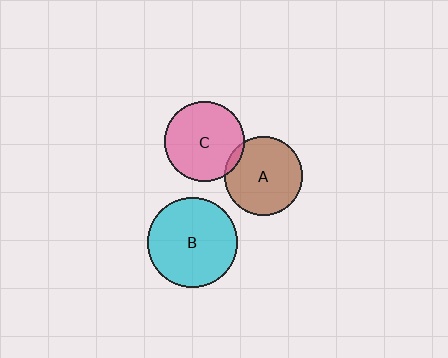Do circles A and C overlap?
Yes.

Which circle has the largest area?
Circle B (cyan).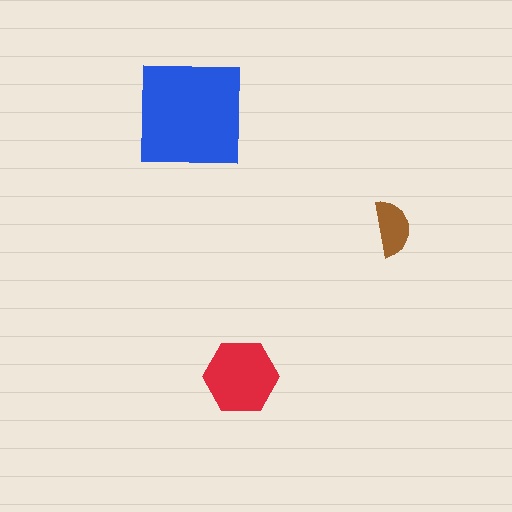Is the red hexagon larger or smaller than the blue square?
Smaller.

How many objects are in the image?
There are 3 objects in the image.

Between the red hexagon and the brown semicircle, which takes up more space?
The red hexagon.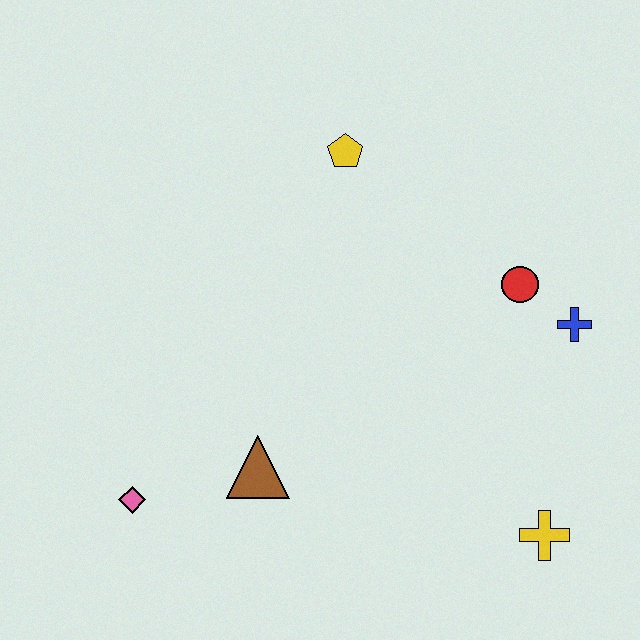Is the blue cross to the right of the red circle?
Yes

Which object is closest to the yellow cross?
The blue cross is closest to the yellow cross.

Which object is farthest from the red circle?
The pink diamond is farthest from the red circle.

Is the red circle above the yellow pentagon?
No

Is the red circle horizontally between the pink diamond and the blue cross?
Yes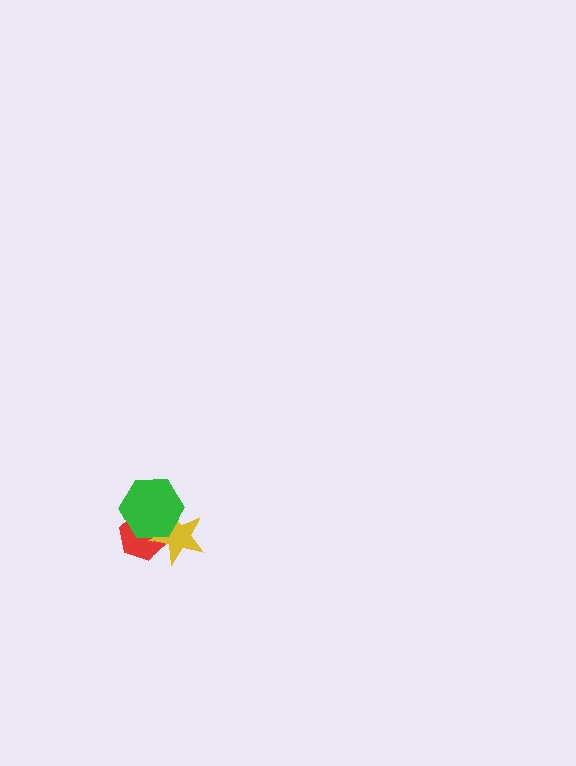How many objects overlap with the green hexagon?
2 objects overlap with the green hexagon.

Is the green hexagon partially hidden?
No, no other shape covers it.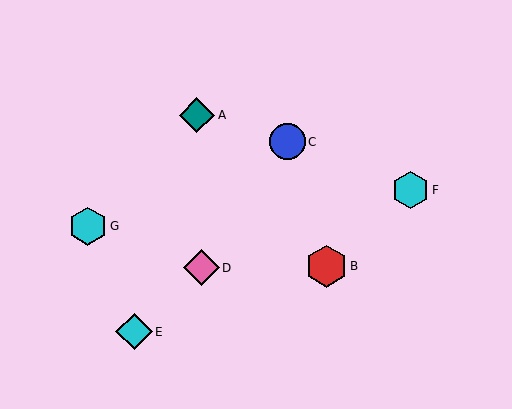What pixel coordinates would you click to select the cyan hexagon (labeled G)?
Click at (88, 226) to select the cyan hexagon G.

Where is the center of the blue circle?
The center of the blue circle is at (287, 142).